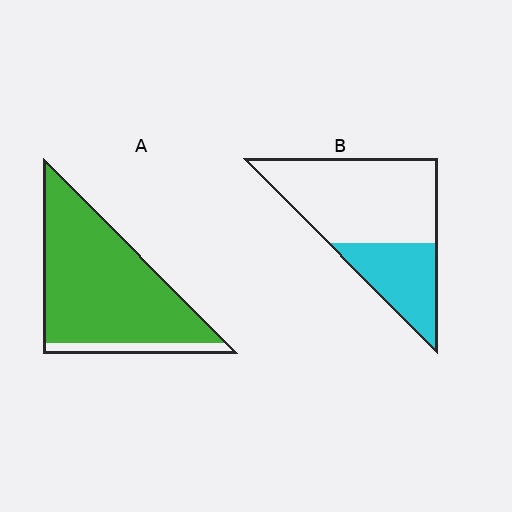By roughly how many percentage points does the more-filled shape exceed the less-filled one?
By roughly 55 percentage points (A over B).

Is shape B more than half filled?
No.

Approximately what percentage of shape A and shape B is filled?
A is approximately 90% and B is approximately 30%.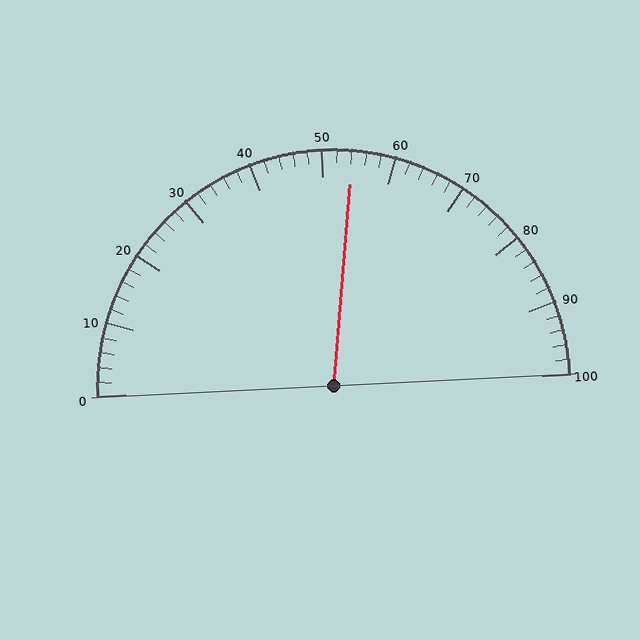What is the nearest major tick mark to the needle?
The nearest major tick mark is 50.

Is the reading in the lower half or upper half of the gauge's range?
The reading is in the upper half of the range (0 to 100).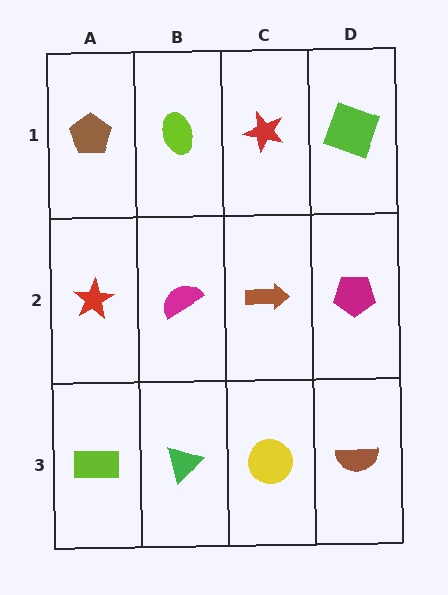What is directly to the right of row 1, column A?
A lime ellipse.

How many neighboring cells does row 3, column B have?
3.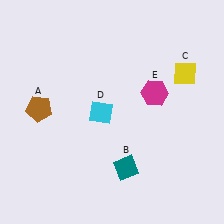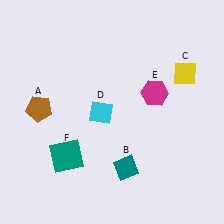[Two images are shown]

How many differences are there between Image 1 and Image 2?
There is 1 difference between the two images.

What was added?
A teal square (F) was added in Image 2.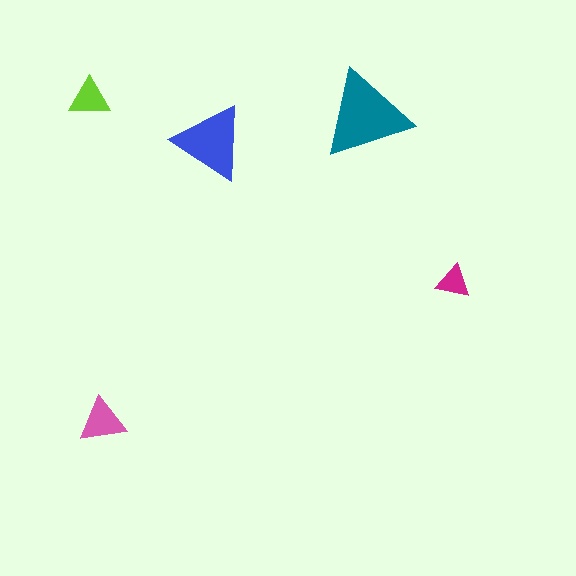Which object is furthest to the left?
The lime triangle is leftmost.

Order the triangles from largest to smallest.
the teal one, the blue one, the pink one, the lime one, the magenta one.